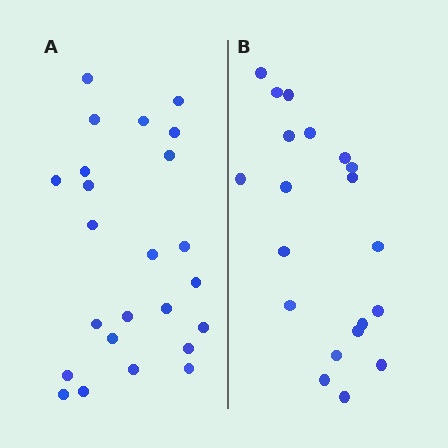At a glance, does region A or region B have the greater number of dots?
Region A (the left region) has more dots.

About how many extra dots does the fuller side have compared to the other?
Region A has about 4 more dots than region B.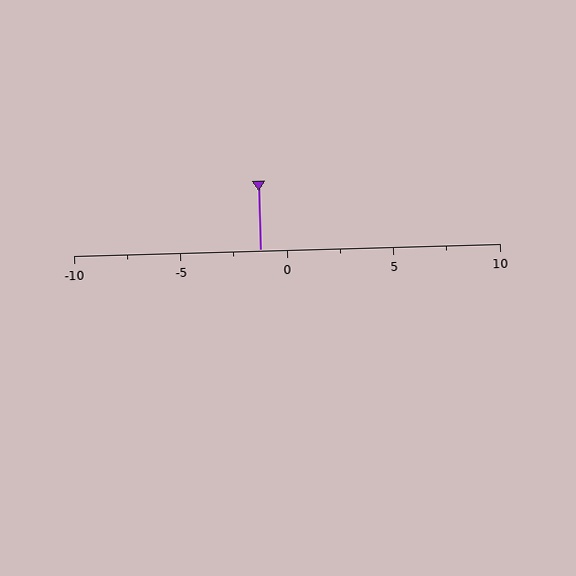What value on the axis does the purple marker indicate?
The marker indicates approximately -1.2.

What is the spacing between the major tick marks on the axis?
The major ticks are spaced 5 apart.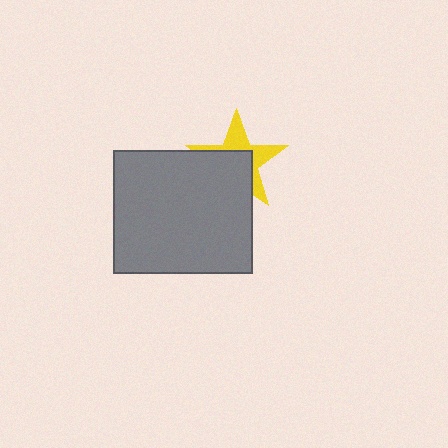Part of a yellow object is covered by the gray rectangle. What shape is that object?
It is a star.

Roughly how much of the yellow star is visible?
A small part of it is visible (roughly 44%).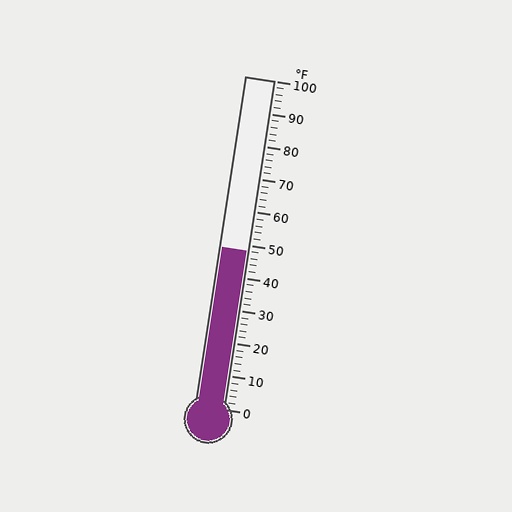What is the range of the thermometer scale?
The thermometer scale ranges from 0°F to 100°F.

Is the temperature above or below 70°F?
The temperature is below 70°F.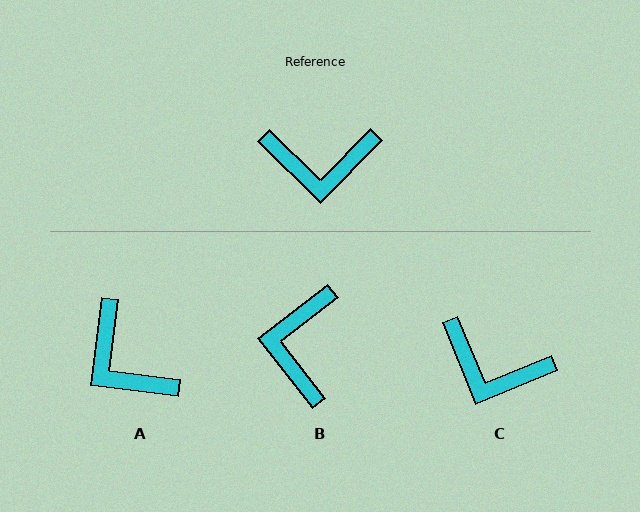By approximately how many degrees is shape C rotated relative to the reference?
Approximately 23 degrees clockwise.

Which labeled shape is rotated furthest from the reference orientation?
B, about 98 degrees away.